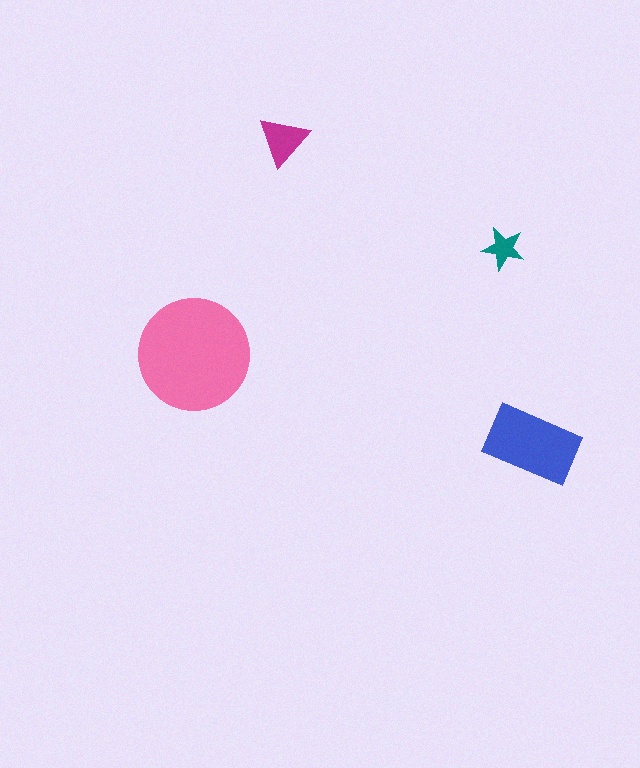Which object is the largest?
The pink circle.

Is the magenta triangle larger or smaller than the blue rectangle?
Smaller.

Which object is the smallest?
The teal star.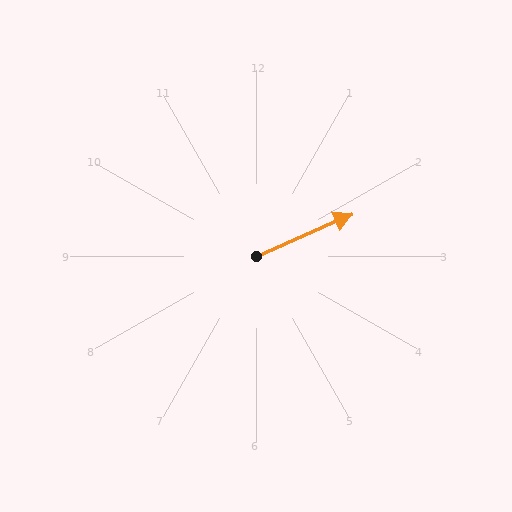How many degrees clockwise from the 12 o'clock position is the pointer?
Approximately 66 degrees.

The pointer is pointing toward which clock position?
Roughly 2 o'clock.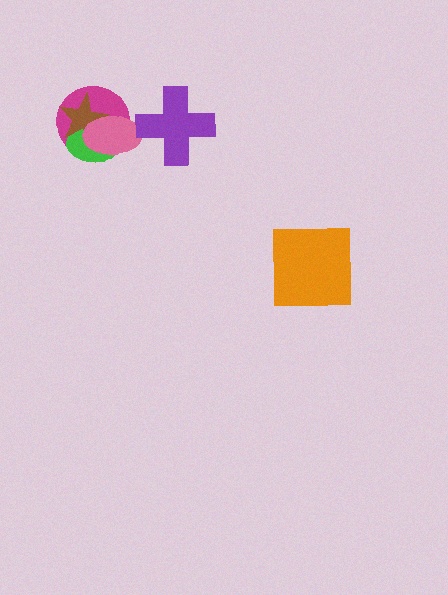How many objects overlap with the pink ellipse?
3 objects overlap with the pink ellipse.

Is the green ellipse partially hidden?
Yes, it is partially covered by another shape.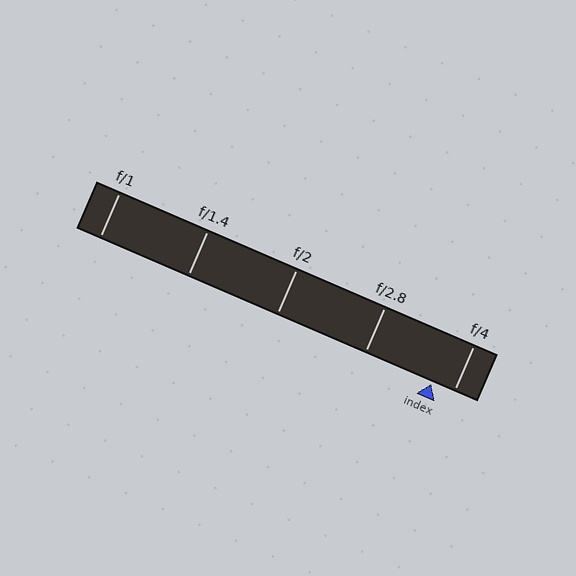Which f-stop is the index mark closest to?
The index mark is closest to f/4.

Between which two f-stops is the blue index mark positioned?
The index mark is between f/2.8 and f/4.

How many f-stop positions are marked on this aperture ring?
There are 5 f-stop positions marked.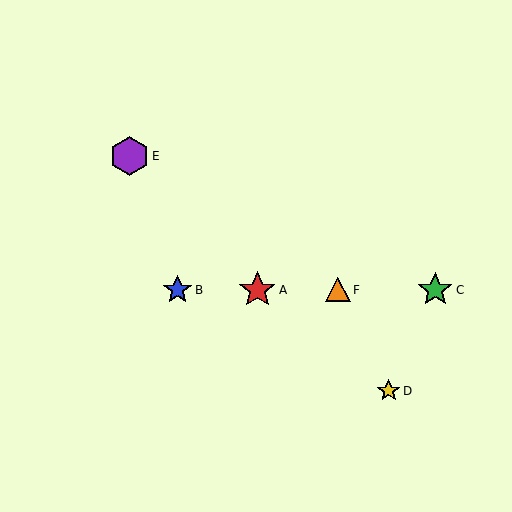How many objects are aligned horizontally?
4 objects (A, B, C, F) are aligned horizontally.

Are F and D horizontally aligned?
No, F is at y≈290 and D is at y≈391.